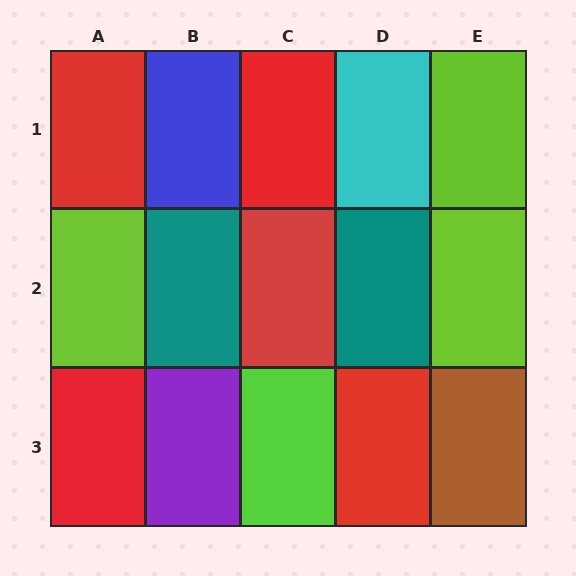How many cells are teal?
2 cells are teal.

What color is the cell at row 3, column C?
Lime.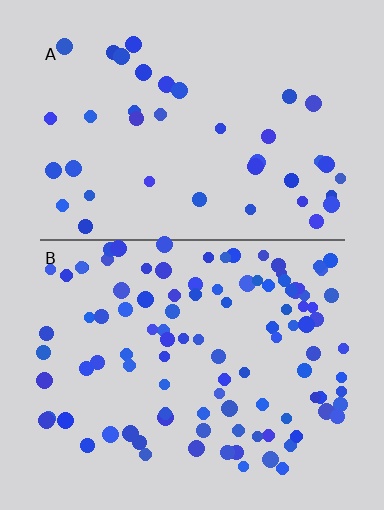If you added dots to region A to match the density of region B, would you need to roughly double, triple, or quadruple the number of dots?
Approximately triple.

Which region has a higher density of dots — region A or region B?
B (the bottom).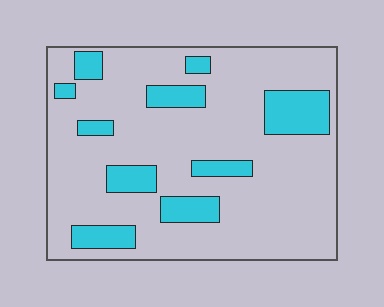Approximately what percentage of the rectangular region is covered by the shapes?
Approximately 20%.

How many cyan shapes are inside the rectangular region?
10.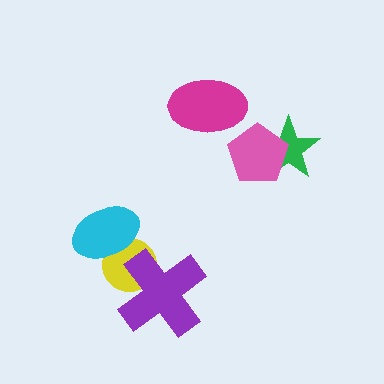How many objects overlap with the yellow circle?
2 objects overlap with the yellow circle.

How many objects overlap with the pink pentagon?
1 object overlaps with the pink pentagon.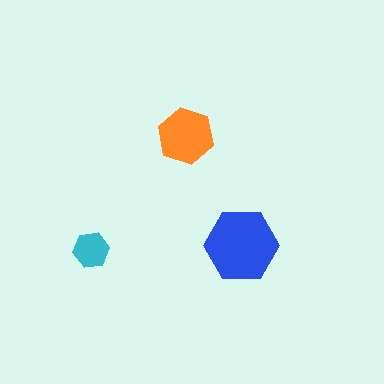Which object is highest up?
The orange hexagon is topmost.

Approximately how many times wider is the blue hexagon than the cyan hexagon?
About 2 times wider.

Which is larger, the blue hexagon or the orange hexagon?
The blue one.